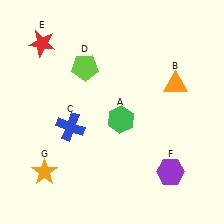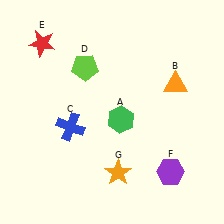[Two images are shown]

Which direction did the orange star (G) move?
The orange star (G) moved right.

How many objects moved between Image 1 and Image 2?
1 object moved between the two images.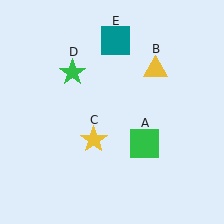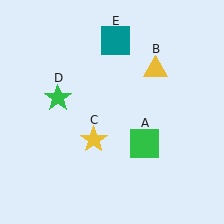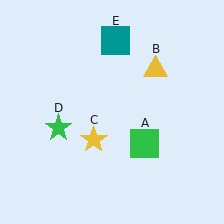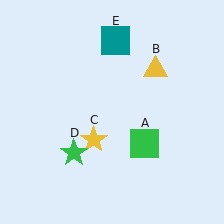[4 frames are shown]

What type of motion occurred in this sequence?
The green star (object D) rotated counterclockwise around the center of the scene.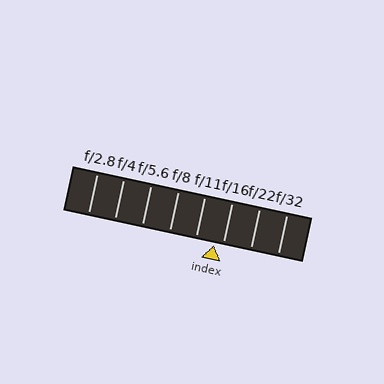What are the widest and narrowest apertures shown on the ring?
The widest aperture shown is f/2.8 and the narrowest is f/32.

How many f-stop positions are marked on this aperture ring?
There are 8 f-stop positions marked.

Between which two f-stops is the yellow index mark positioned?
The index mark is between f/11 and f/16.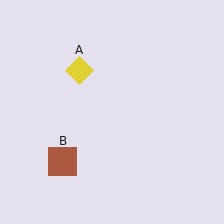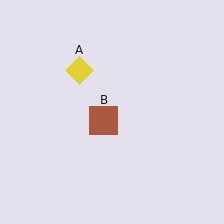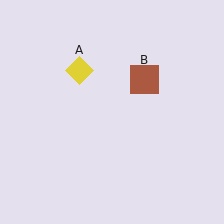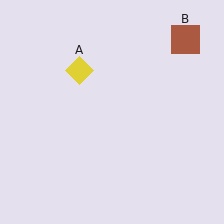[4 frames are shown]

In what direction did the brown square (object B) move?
The brown square (object B) moved up and to the right.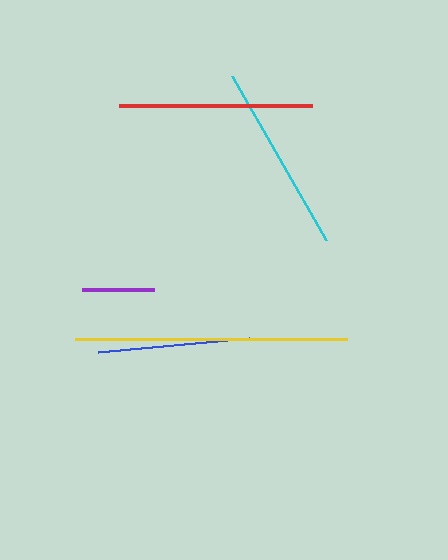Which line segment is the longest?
The yellow line is the longest at approximately 272 pixels.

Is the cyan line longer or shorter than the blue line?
The cyan line is longer than the blue line.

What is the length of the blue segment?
The blue segment is approximately 152 pixels long.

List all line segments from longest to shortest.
From longest to shortest: yellow, red, cyan, blue, purple.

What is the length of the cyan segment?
The cyan segment is approximately 189 pixels long.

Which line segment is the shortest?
The purple line is the shortest at approximately 72 pixels.